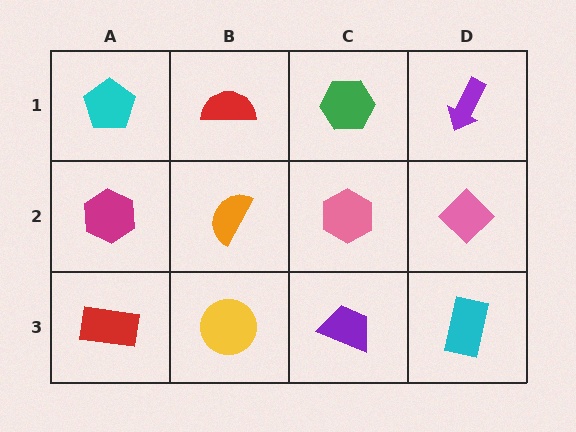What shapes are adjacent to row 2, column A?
A cyan pentagon (row 1, column A), a red rectangle (row 3, column A), an orange semicircle (row 2, column B).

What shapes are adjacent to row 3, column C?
A pink hexagon (row 2, column C), a yellow circle (row 3, column B), a cyan rectangle (row 3, column D).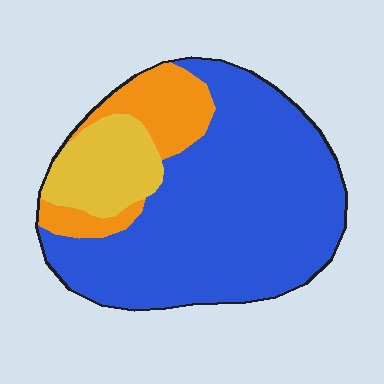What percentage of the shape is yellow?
Yellow takes up about one sixth (1/6) of the shape.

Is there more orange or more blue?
Blue.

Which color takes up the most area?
Blue, at roughly 70%.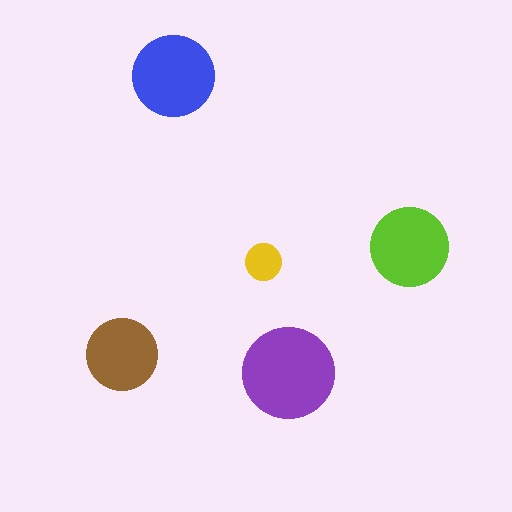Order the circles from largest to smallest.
the purple one, the blue one, the lime one, the brown one, the yellow one.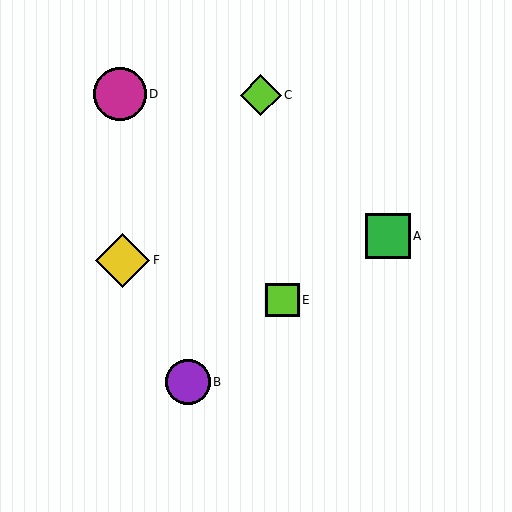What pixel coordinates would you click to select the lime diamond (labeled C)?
Click at (261, 95) to select the lime diamond C.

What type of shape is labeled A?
Shape A is a green square.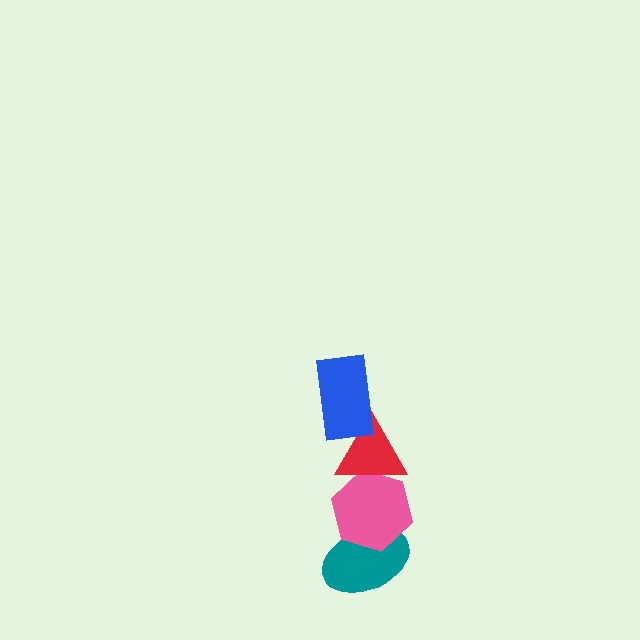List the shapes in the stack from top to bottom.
From top to bottom: the blue rectangle, the red triangle, the pink hexagon, the teal ellipse.